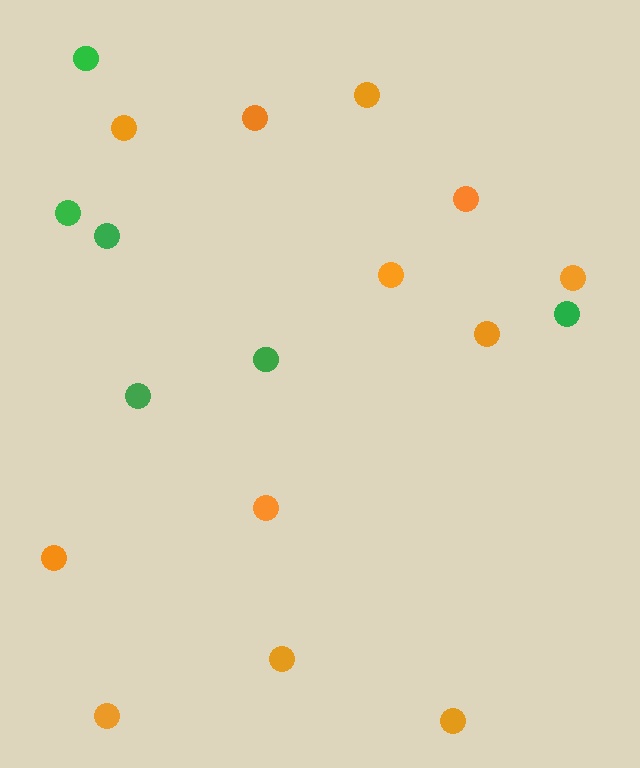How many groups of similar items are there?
There are 2 groups: one group of green circles (6) and one group of orange circles (12).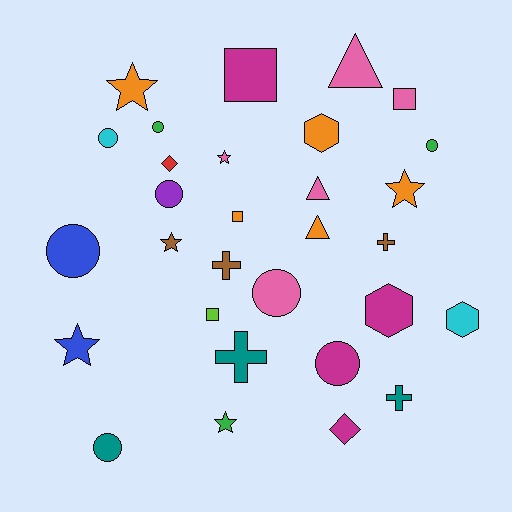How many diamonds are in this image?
There are 2 diamonds.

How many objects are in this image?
There are 30 objects.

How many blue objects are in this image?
There are 2 blue objects.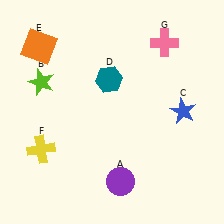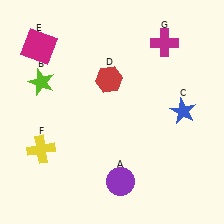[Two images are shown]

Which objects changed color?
D changed from teal to red. E changed from orange to magenta. G changed from pink to magenta.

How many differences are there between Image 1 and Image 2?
There are 3 differences between the two images.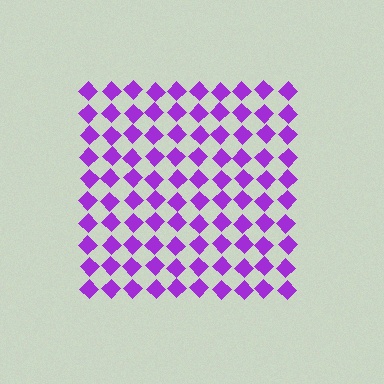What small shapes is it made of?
It is made of small diamonds.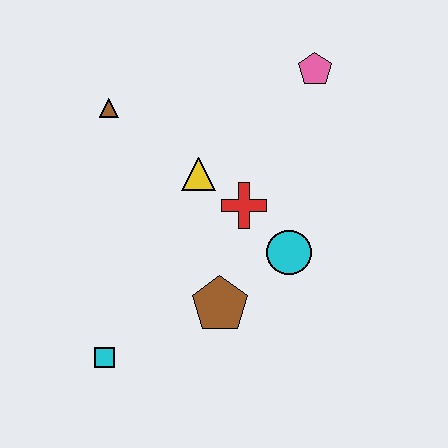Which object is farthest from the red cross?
The cyan square is farthest from the red cross.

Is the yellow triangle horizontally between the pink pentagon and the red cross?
No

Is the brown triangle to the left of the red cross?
Yes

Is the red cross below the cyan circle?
No